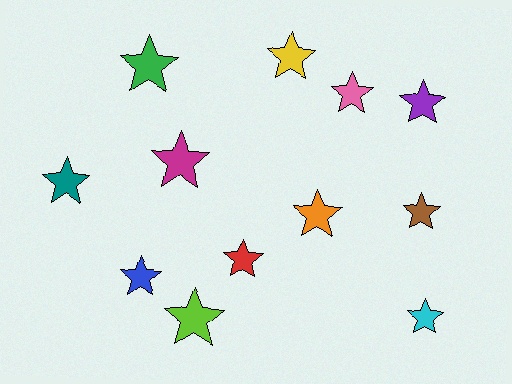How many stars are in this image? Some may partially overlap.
There are 12 stars.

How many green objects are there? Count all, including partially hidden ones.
There is 1 green object.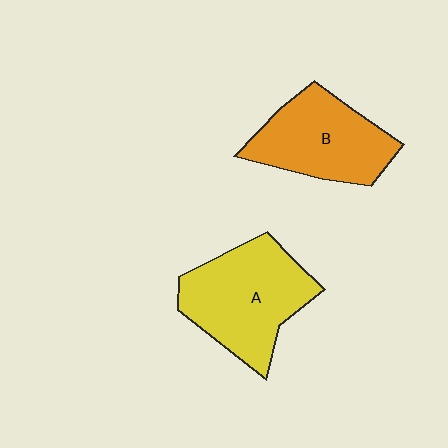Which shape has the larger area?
Shape A (yellow).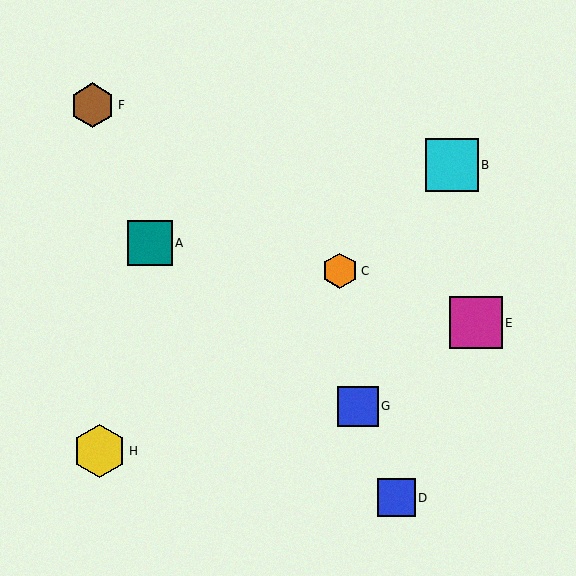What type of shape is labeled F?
Shape F is a brown hexagon.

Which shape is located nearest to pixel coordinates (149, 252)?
The teal square (labeled A) at (150, 243) is nearest to that location.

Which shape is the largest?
The yellow hexagon (labeled H) is the largest.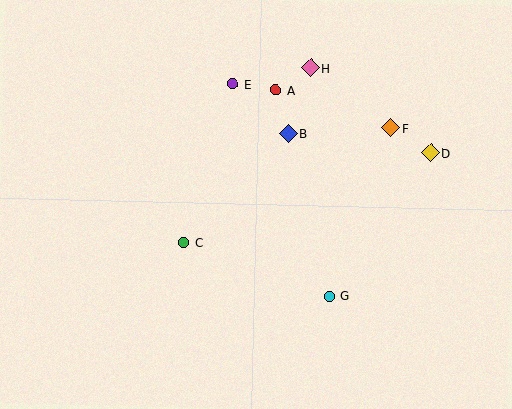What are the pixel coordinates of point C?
Point C is at (184, 243).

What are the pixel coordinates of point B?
Point B is at (288, 133).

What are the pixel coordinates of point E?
Point E is at (233, 84).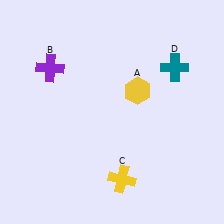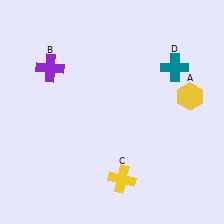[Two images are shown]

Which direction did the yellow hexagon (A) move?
The yellow hexagon (A) moved right.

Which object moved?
The yellow hexagon (A) moved right.